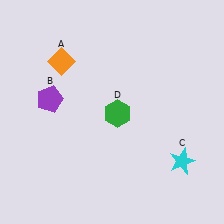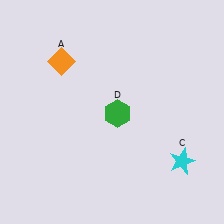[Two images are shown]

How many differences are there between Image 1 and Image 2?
There is 1 difference between the two images.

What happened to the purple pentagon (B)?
The purple pentagon (B) was removed in Image 2. It was in the top-left area of Image 1.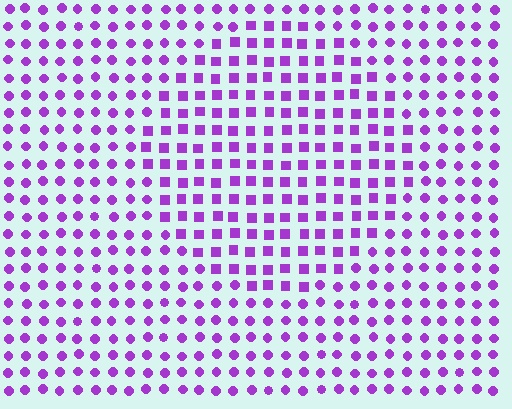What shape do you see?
I see a circle.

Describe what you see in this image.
The image is filled with small purple elements arranged in a uniform grid. A circle-shaped region contains squares, while the surrounding area contains circles. The boundary is defined purely by the change in element shape.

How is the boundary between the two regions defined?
The boundary is defined by a change in element shape: squares inside vs. circles outside. All elements share the same color and spacing.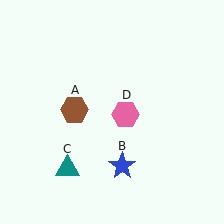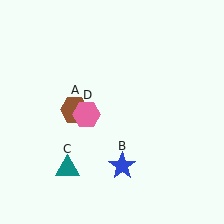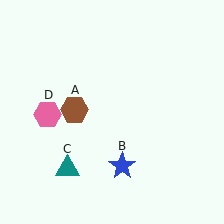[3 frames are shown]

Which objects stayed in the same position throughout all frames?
Brown hexagon (object A) and blue star (object B) and teal triangle (object C) remained stationary.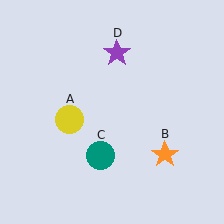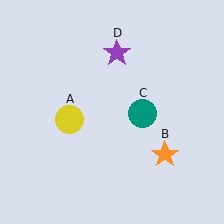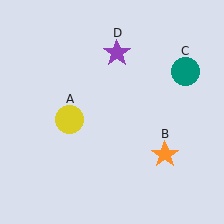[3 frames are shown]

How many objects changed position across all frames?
1 object changed position: teal circle (object C).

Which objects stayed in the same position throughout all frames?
Yellow circle (object A) and orange star (object B) and purple star (object D) remained stationary.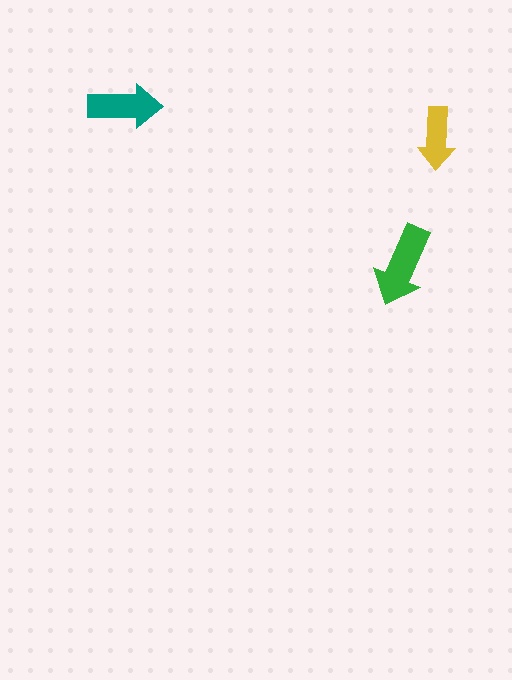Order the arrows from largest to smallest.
the green one, the teal one, the yellow one.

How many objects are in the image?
There are 3 objects in the image.